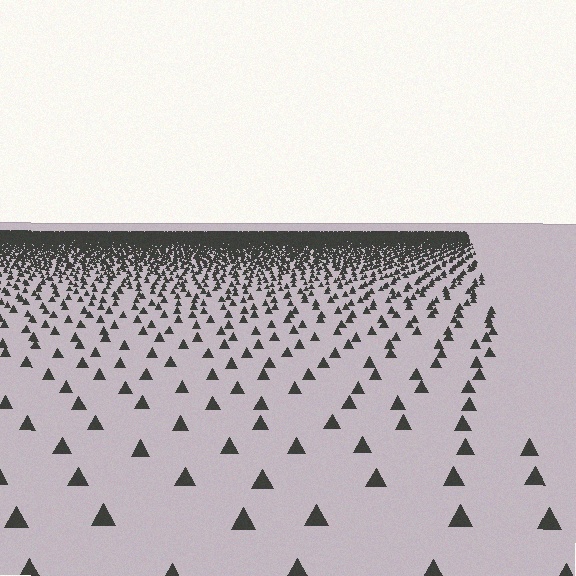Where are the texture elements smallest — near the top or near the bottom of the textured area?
Near the top.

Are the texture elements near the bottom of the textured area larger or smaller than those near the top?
Larger. Near the bottom, elements are closer to the viewer and appear at a bigger on-screen size.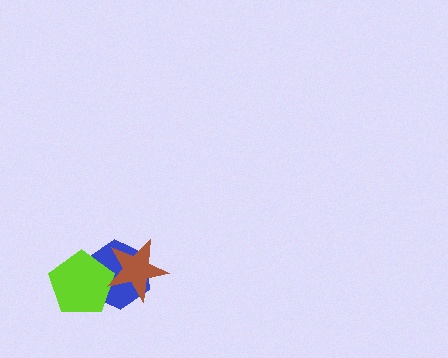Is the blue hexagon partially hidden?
Yes, it is partially covered by another shape.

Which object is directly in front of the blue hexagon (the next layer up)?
The lime pentagon is directly in front of the blue hexagon.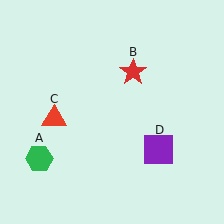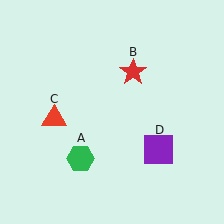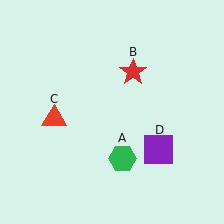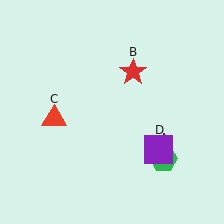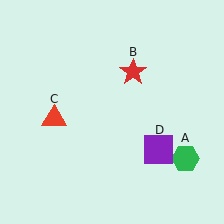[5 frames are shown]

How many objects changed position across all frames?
1 object changed position: green hexagon (object A).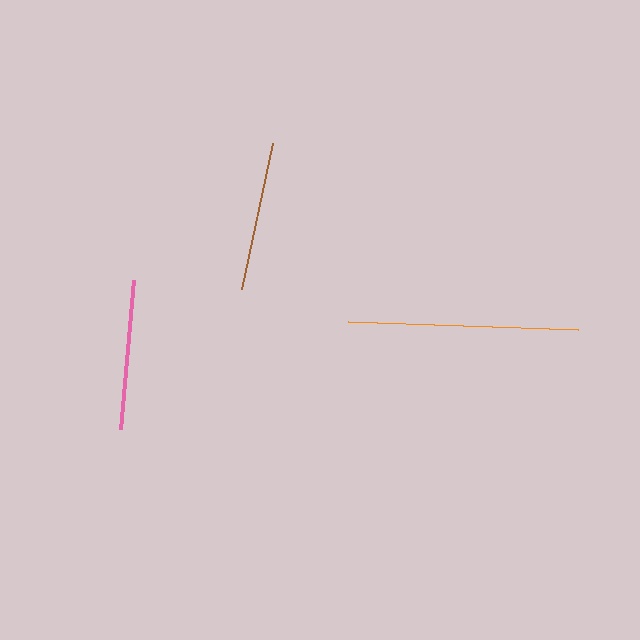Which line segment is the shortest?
The brown line is the shortest at approximately 150 pixels.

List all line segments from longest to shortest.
From longest to shortest: orange, pink, brown.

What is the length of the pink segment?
The pink segment is approximately 150 pixels long.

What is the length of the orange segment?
The orange segment is approximately 230 pixels long.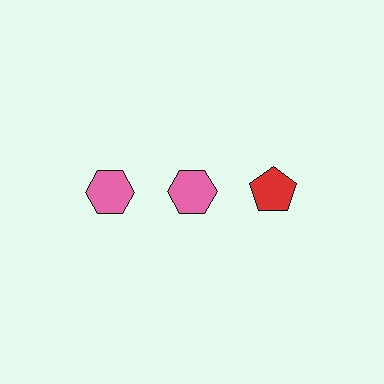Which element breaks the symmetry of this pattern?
The red pentagon in the top row, center column breaks the symmetry. All other shapes are pink hexagons.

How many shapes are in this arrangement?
There are 3 shapes arranged in a grid pattern.